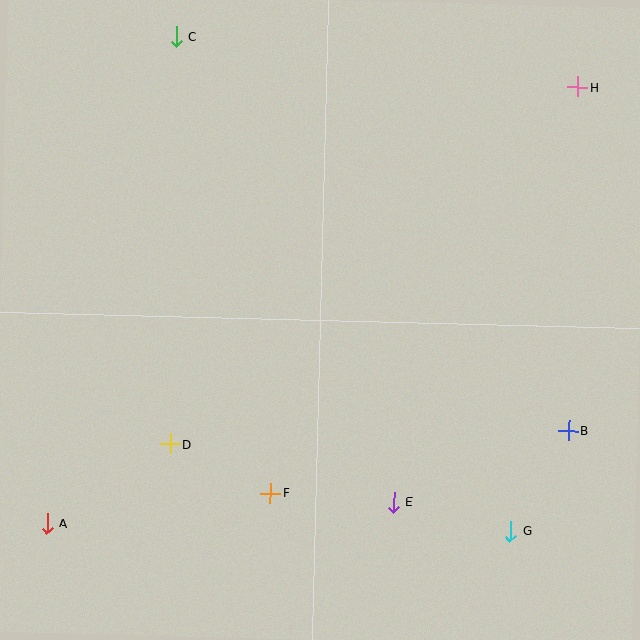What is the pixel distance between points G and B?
The distance between G and B is 116 pixels.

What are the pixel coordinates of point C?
Point C is at (176, 37).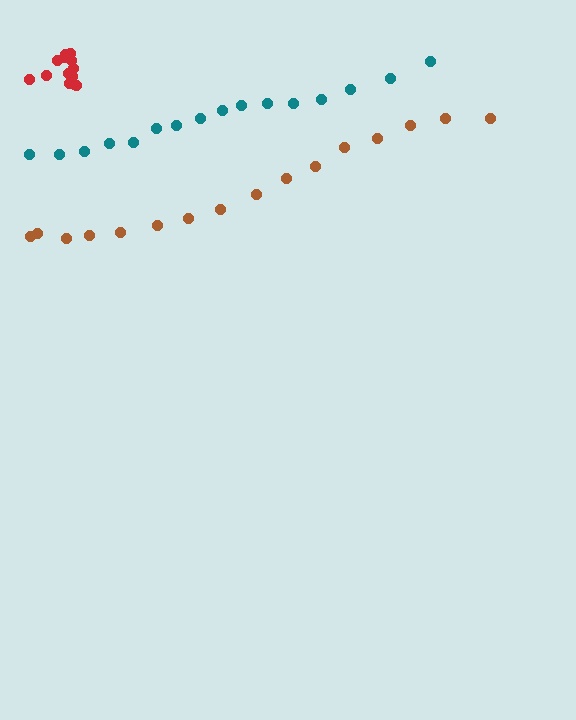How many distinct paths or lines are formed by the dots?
There are 3 distinct paths.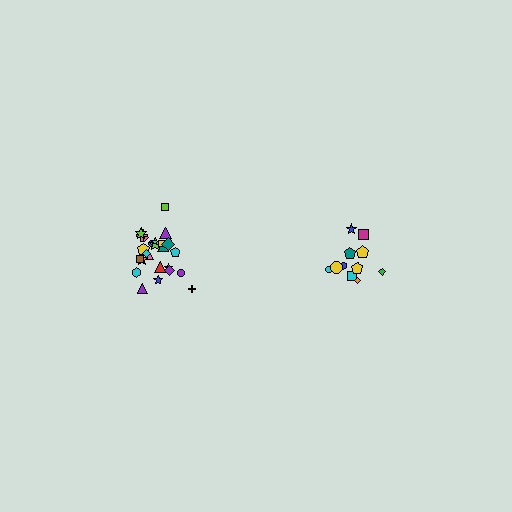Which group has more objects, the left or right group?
The left group.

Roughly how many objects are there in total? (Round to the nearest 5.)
Roughly 35 objects in total.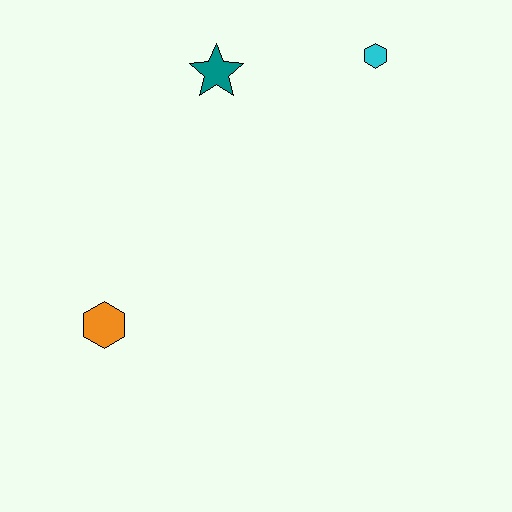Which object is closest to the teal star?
The cyan hexagon is closest to the teal star.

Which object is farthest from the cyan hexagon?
The orange hexagon is farthest from the cyan hexagon.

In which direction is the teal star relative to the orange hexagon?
The teal star is above the orange hexagon.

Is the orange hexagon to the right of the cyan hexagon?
No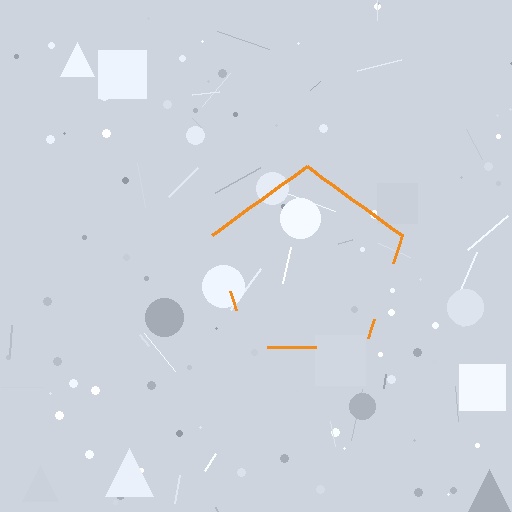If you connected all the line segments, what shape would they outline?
They would outline a pentagon.